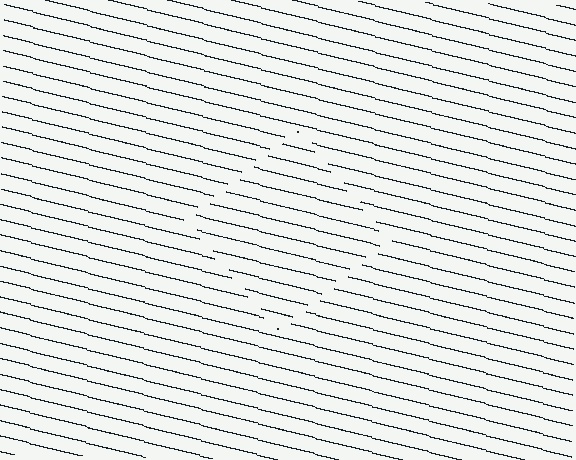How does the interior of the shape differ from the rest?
The interior of the shape contains the same grating, shifted by half a period — the contour is defined by the phase discontinuity where line-ends from the inner and outer gratings abut.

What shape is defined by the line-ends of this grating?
An illusory square. The interior of the shape contains the same grating, shifted by half a period — the contour is defined by the phase discontinuity where line-ends from the inner and outer gratings abut.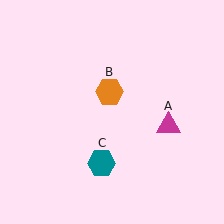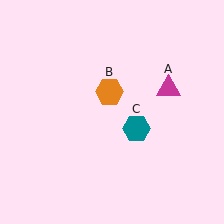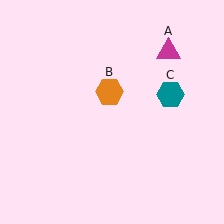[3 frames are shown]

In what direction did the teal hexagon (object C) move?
The teal hexagon (object C) moved up and to the right.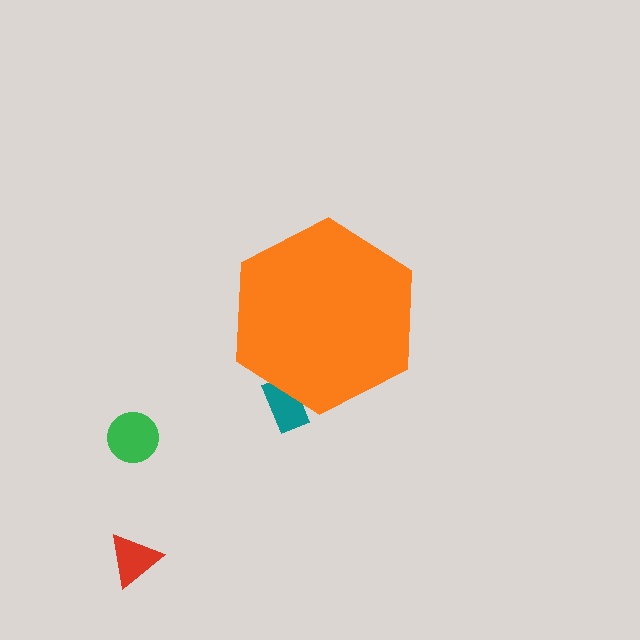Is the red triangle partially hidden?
No, the red triangle is fully visible.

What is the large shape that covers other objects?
An orange hexagon.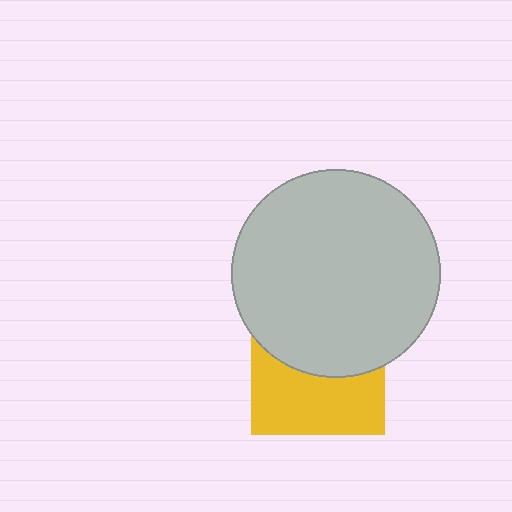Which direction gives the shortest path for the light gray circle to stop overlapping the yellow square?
Moving up gives the shortest separation.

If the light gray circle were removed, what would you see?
You would see the complete yellow square.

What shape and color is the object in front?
The object in front is a light gray circle.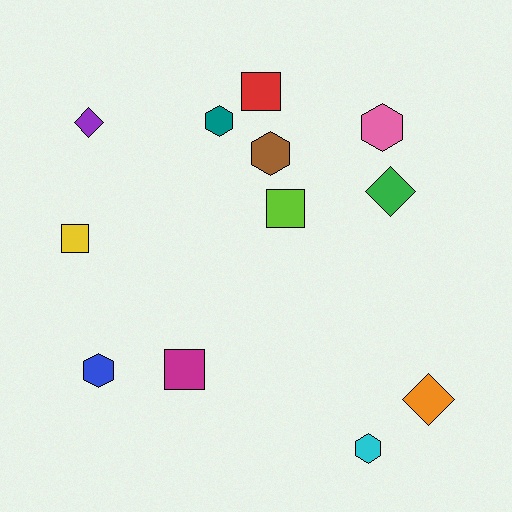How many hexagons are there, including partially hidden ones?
There are 5 hexagons.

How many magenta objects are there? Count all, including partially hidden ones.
There is 1 magenta object.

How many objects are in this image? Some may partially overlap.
There are 12 objects.